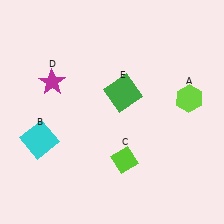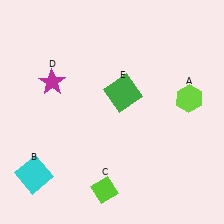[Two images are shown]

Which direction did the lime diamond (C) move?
The lime diamond (C) moved down.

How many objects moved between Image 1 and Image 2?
2 objects moved between the two images.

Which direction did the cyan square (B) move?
The cyan square (B) moved down.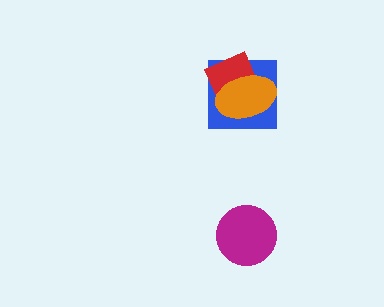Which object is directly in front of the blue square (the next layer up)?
The red diamond is directly in front of the blue square.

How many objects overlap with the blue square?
2 objects overlap with the blue square.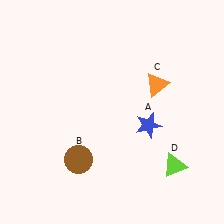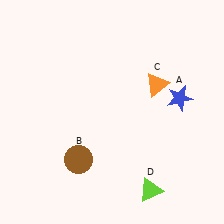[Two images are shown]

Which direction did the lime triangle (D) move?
The lime triangle (D) moved down.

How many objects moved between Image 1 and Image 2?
2 objects moved between the two images.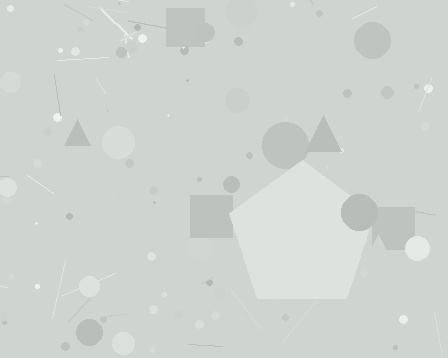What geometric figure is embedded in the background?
A pentagon is embedded in the background.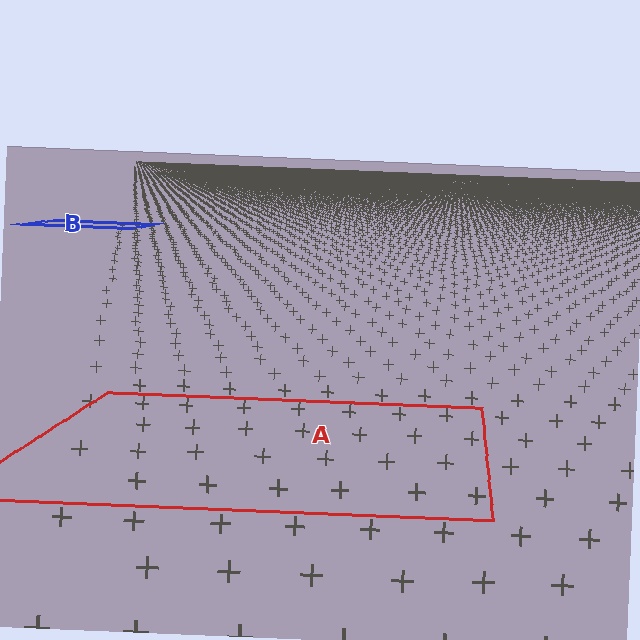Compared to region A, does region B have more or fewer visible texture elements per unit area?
Region B has more texture elements per unit area — they are packed more densely because it is farther away.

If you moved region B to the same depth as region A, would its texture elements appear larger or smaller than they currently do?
They would appear larger. At a closer depth, the same texture elements are projected at a bigger on-screen size.